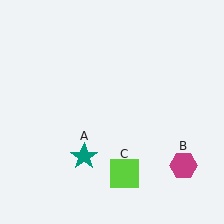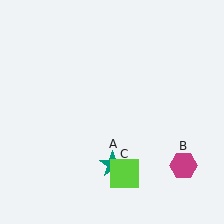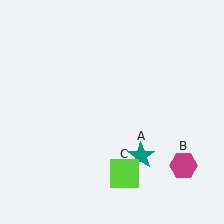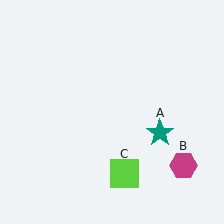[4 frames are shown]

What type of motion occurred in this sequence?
The teal star (object A) rotated counterclockwise around the center of the scene.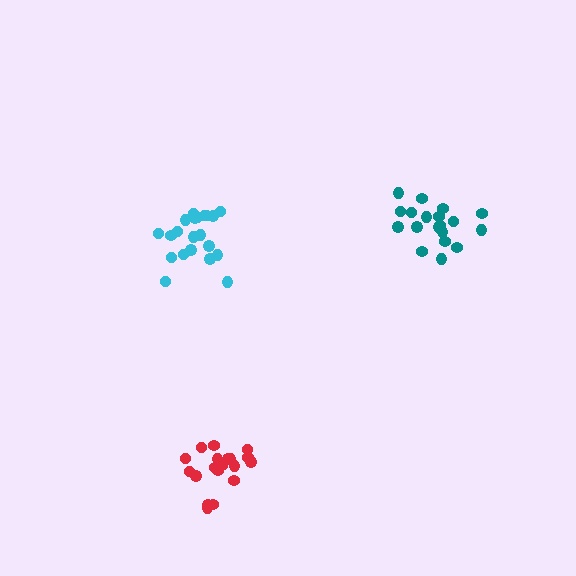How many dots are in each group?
Group 1: 21 dots, Group 2: 19 dots, Group 3: 20 dots (60 total).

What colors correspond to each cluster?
The clusters are colored: cyan, teal, red.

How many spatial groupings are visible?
There are 3 spatial groupings.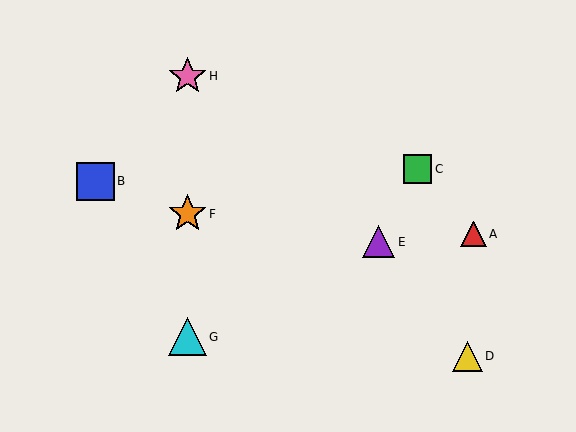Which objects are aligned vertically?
Objects F, G, H are aligned vertically.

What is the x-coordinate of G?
Object G is at x≈187.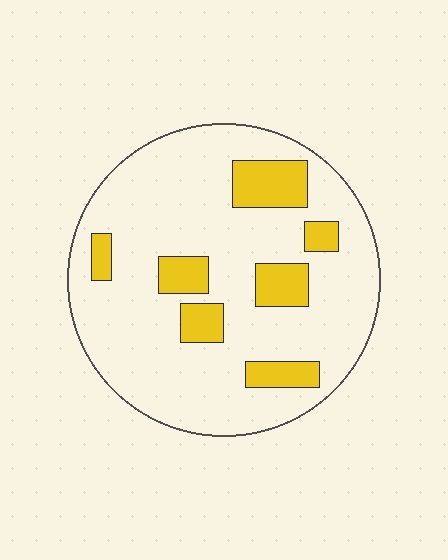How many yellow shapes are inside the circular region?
7.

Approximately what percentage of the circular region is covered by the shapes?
Approximately 20%.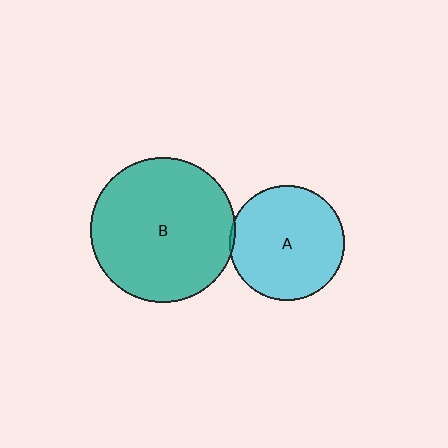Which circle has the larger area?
Circle B (teal).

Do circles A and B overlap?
Yes.